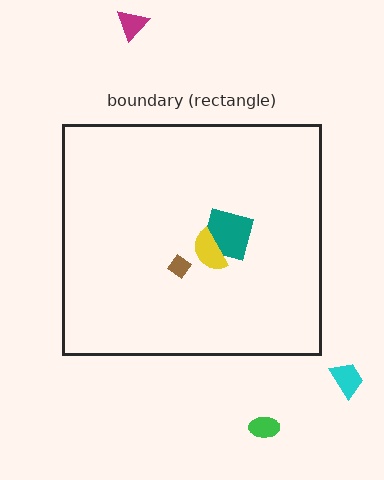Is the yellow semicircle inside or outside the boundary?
Inside.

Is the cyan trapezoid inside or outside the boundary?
Outside.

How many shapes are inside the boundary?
3 inside, 3 outside.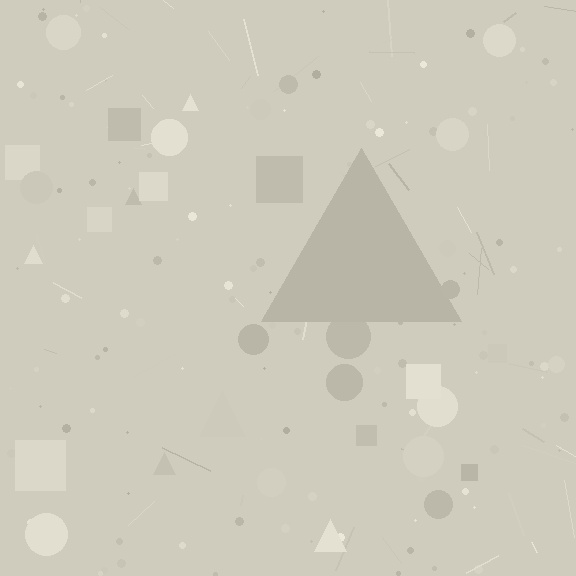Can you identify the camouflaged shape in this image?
The camouflaged shape is a triangle.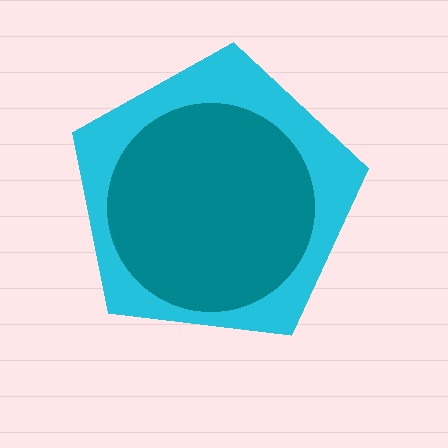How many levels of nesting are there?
2.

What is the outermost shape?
The cyan pentagon.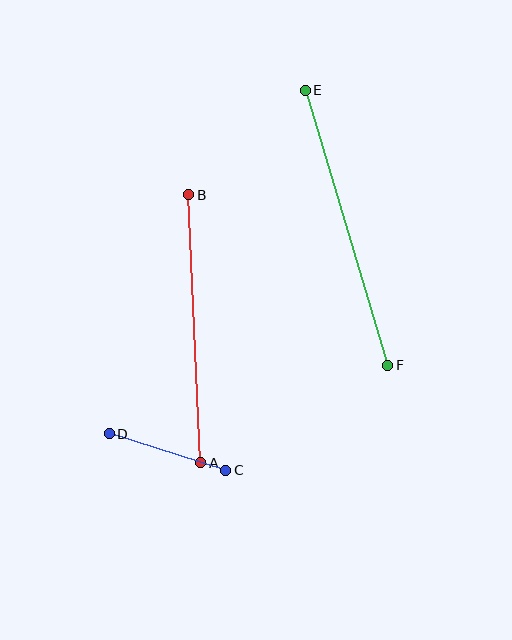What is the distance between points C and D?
The distance is approximately 122 pixels.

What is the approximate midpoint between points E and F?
The midpoint is at approximately (347, 228) pixels.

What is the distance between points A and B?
The distance is approximately 268 pixels.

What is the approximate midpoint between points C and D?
The midpoint is at approximately (168, 452) pixels.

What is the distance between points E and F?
The distance is approximately 287 pixels.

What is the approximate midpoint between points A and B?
The midpoint is at approximately (195, 329) pixels.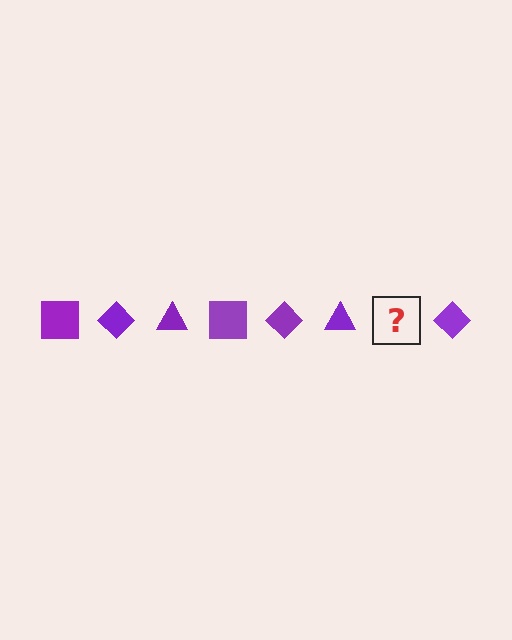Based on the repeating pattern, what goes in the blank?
The blank should be a purple square.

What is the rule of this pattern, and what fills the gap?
The rule is that the pattern cycles through square, diamond, triangle shapes in purple. The gap should be filled with a purple square.